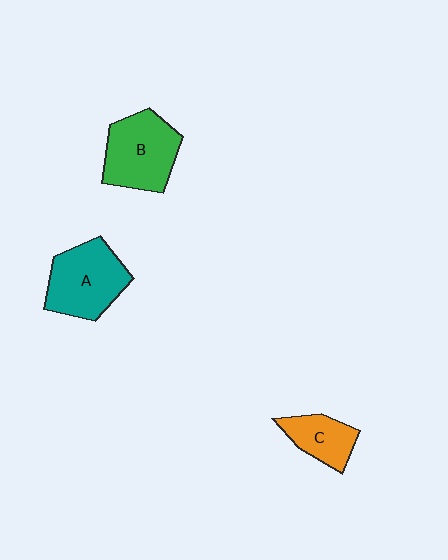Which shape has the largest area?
Shape A (teal).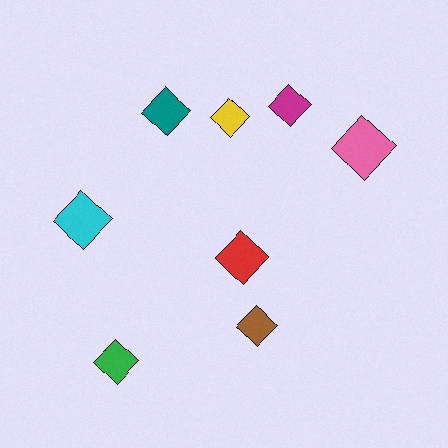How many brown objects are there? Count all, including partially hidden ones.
There is 1 brown object.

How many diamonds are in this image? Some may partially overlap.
There are 8 diamonds.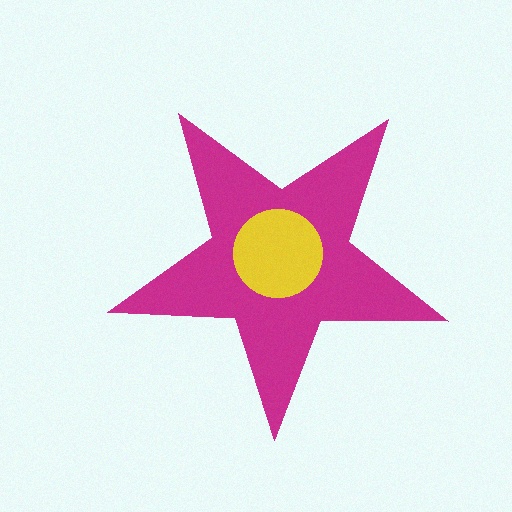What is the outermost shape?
The magenta star.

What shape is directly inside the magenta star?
The yellow circle.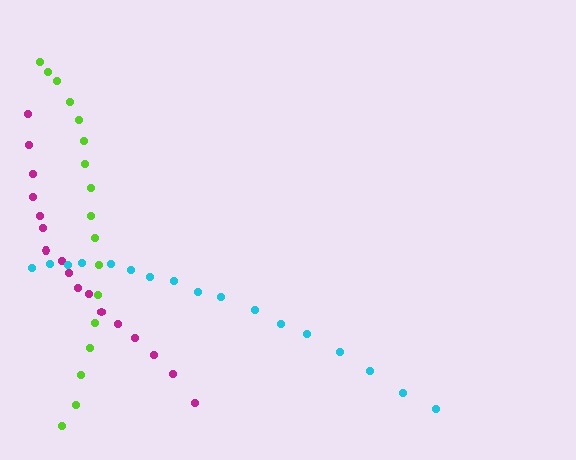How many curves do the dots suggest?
There are 3 distinct paths.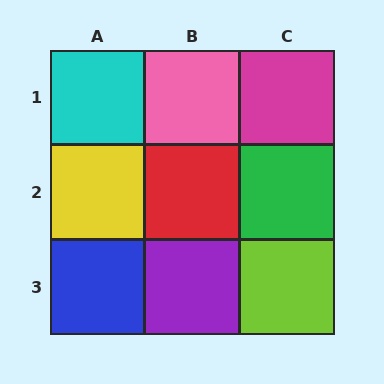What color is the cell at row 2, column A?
Yellow.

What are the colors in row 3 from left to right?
Blue, purple, lime.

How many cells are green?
1 cell is green.